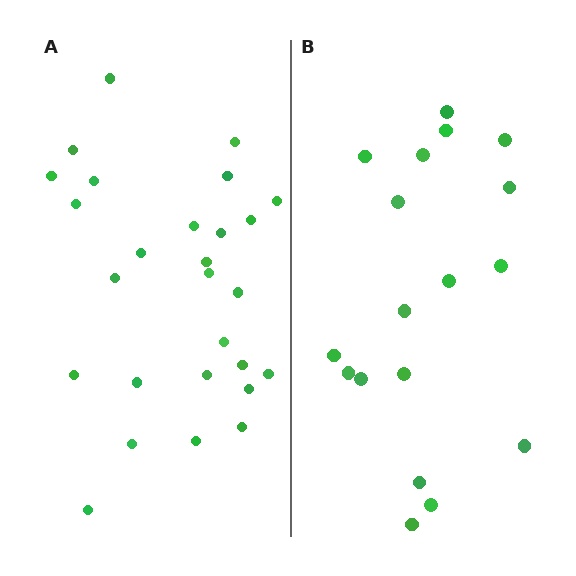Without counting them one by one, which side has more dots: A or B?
Region A (the left region) has more dots.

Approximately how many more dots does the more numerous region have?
Region A has roughly 8 or so more dots than region B.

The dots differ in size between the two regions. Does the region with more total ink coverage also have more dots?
No. Region B has more total ink coverage because its dots are larger, but region A actually contains more individual dots. Total area can be misleading — the number of items is what matters here.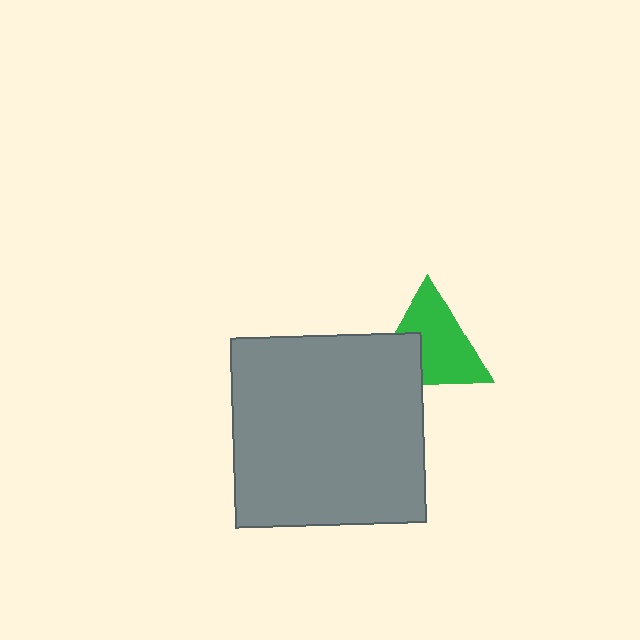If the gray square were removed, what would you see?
You would see the complete green triangle.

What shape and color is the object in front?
The object in front is a gray square.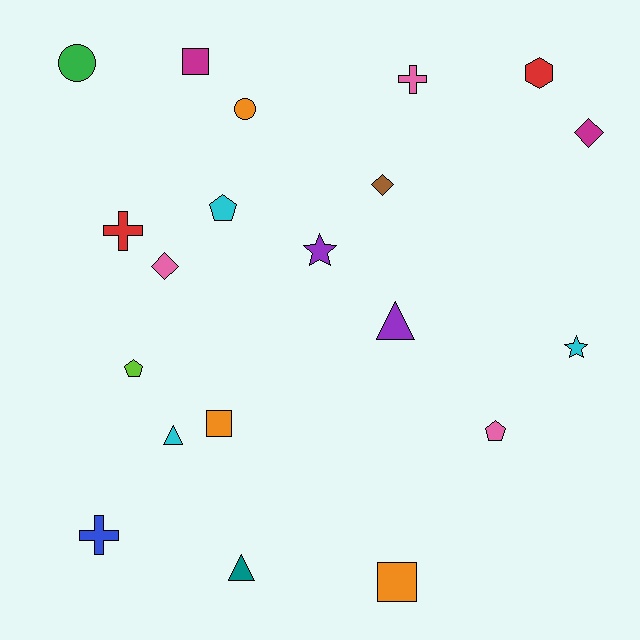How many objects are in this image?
There are 20 objects.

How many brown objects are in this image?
There is 1 brown object.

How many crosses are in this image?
There are 3 crosses.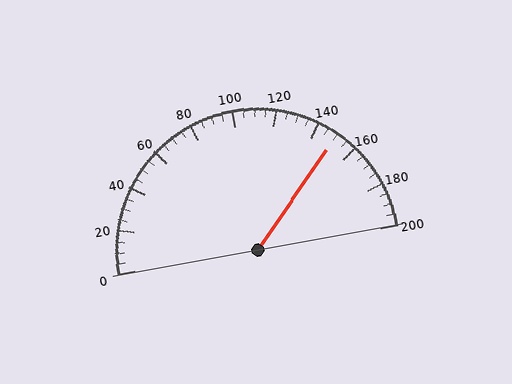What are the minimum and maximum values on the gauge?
The gauge ranges from 0 to 200.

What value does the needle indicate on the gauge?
The needle indicates approximately 150.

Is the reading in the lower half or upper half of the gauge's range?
The reading is in the upper half of the range (0 to 200).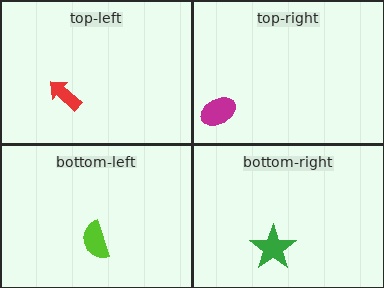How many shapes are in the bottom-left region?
1.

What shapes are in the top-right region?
The magenta ellipse.